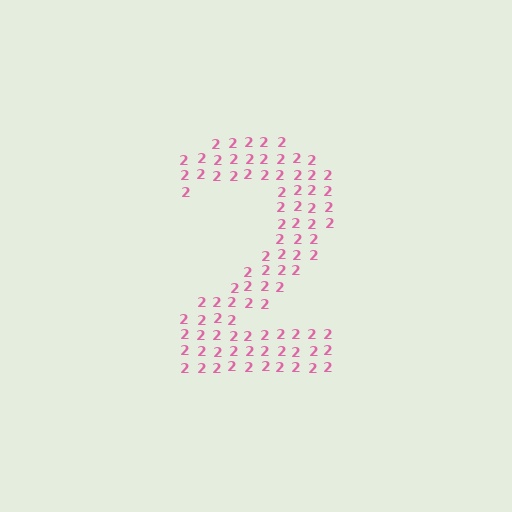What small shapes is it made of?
It is made of small digit 2's.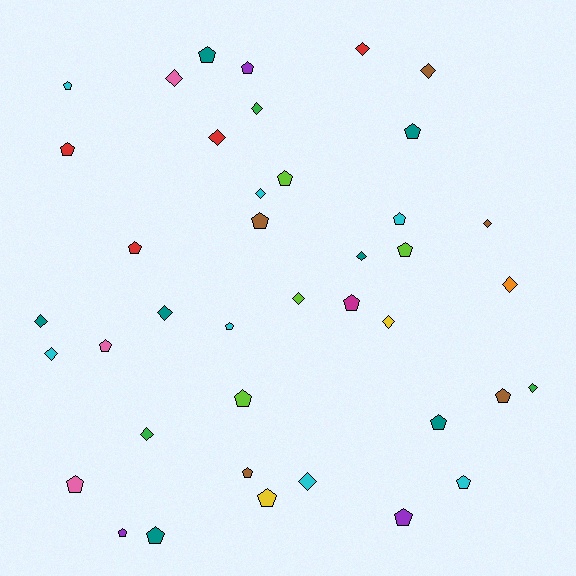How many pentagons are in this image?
There are 23 pentagons.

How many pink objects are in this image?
There are 3 pink objects.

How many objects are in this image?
There are 40 objects.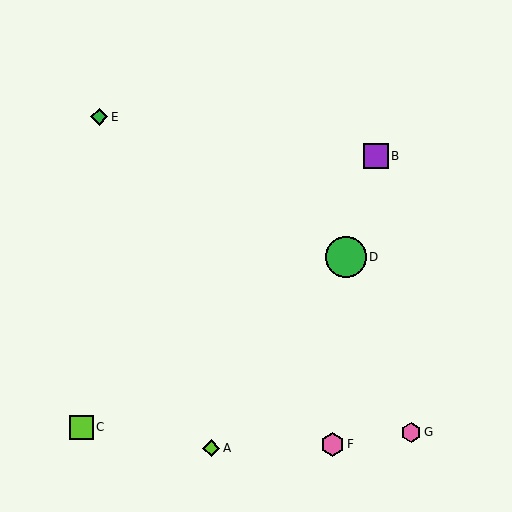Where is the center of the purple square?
The center of the purple square is at (376, 156).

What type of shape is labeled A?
Shape A is a lime diamond.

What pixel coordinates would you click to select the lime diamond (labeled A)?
Click at (211, 448) to select the lime diamond A.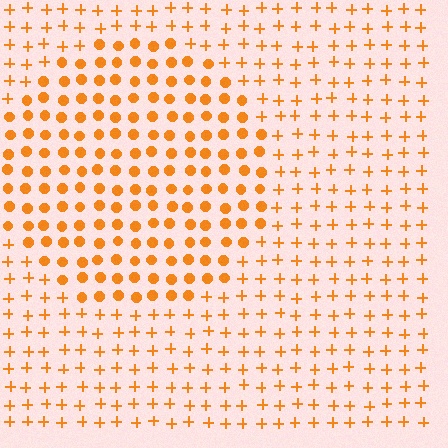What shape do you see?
I see a circle.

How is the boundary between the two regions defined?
The boundary is defined by a change in element shape: circles inside vs. plus signs outside. All elements share the same color and spacing.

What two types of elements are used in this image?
The image uses circles inside the circle region and plus signs outside it.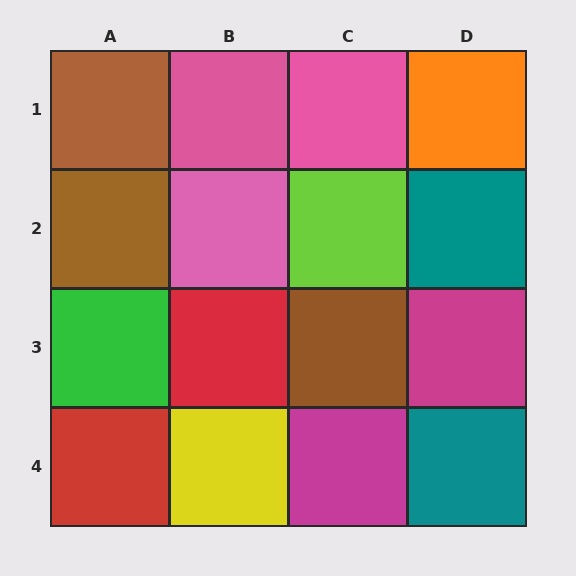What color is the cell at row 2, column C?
Lime.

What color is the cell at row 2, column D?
Teal.